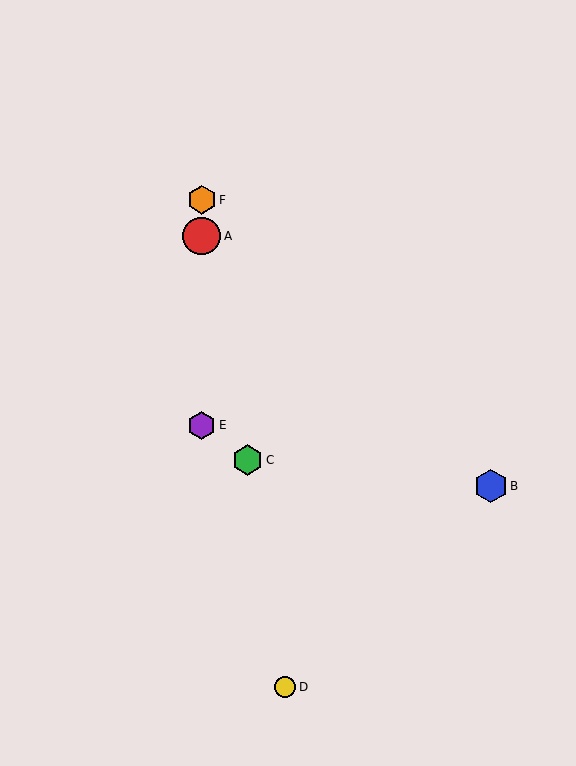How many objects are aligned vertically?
3 objects (A, E, F) are aligned vertically.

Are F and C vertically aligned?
No, F is at x≈202 and C is at x≈248.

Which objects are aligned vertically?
Objects A, E, F are aligned vertically.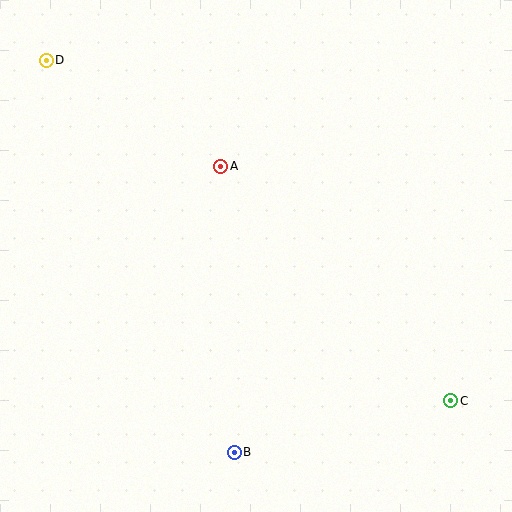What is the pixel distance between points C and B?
The distance between C and B is 222 pixels.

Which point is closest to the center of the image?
Point A at (221, 166) is closest to the center.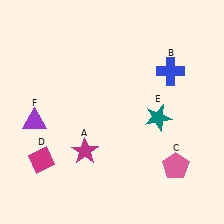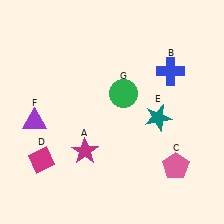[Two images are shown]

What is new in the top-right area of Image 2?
A green circle (G) was added in the top-right area of Image 2.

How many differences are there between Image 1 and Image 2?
There is 1 difference between the two images.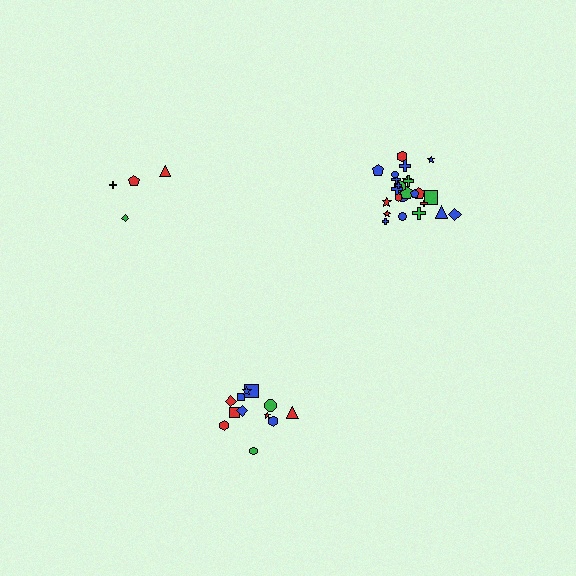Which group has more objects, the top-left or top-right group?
The top-right group.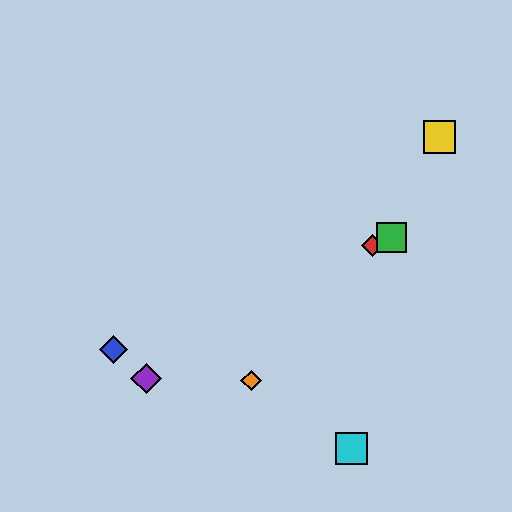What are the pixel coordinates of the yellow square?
The yellow square is at (439, 137).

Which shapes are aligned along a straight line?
The red diamond, the blue diamond, the green square are aligned along a straight line.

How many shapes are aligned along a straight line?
3 shapes (the red diamond, the blue diamond, the green square) are aligned along a straight line.